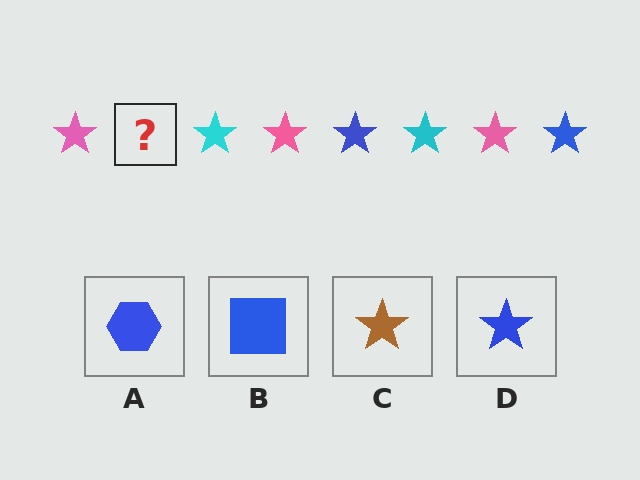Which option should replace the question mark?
Option D.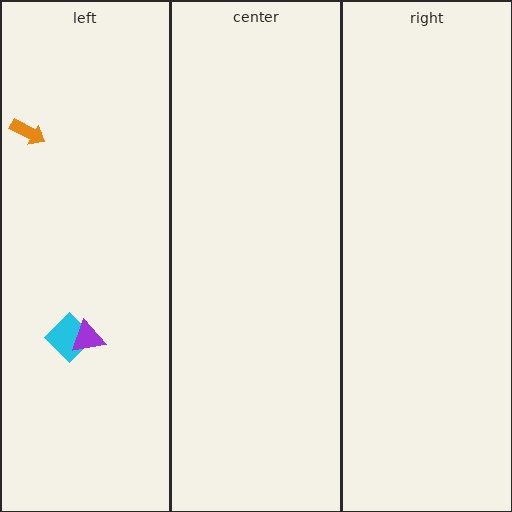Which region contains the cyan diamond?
The left region.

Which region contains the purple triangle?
The left region.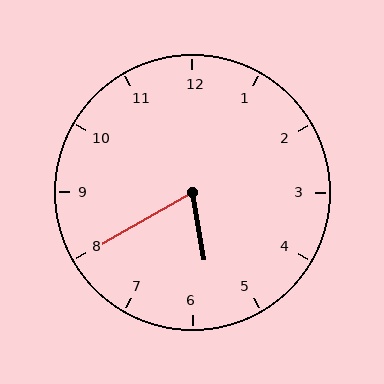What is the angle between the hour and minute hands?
Approximately 70 degrees.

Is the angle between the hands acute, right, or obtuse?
It is acute.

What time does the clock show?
5:40.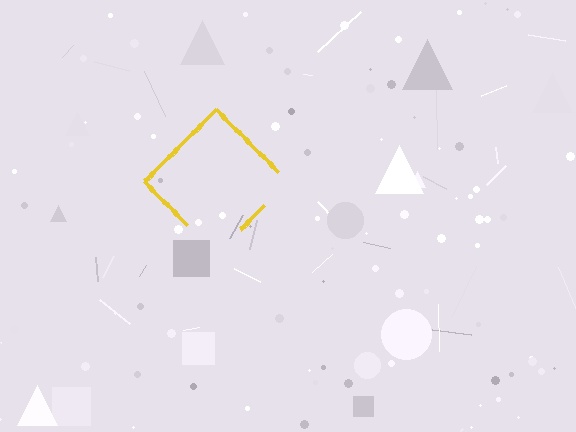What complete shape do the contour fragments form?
The contour fragments form a diamond.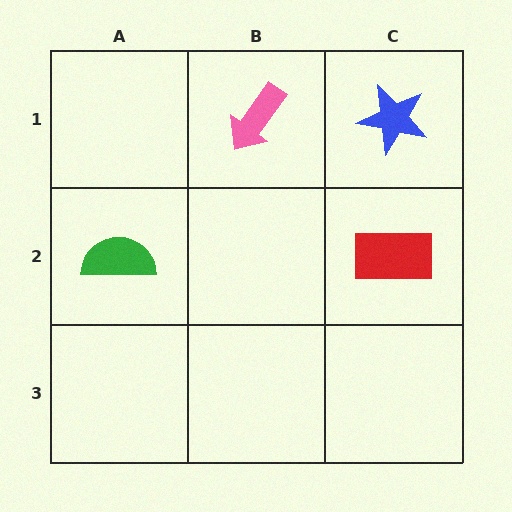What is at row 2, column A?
A green semicircle.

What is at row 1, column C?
A blue star.